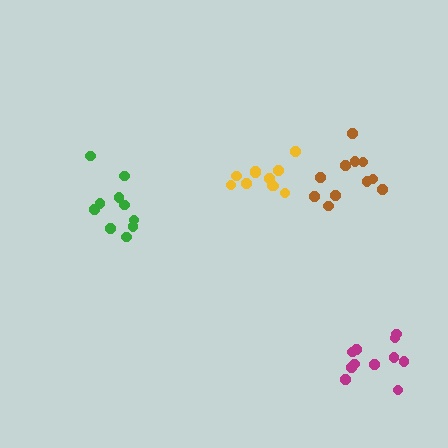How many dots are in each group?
Group 1: 10 dots, Group 2: 11 dots, Group 3: 11 dots, Group 4: 11 dots (43 total).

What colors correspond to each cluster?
The clusters are colored: green, yellow, brown, magenta.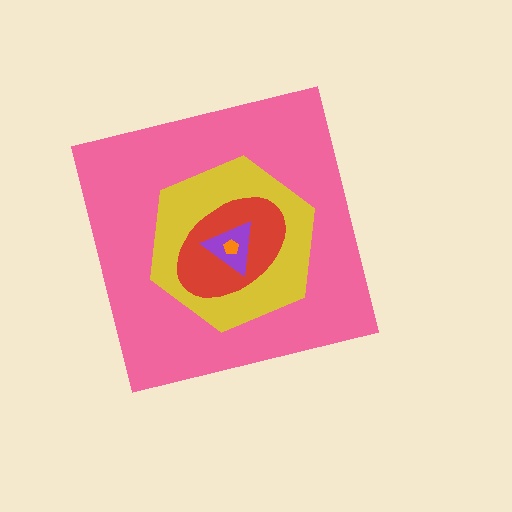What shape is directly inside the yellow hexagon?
The red ellipse.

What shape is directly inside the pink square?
The yellow hexagon.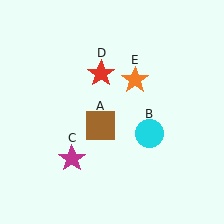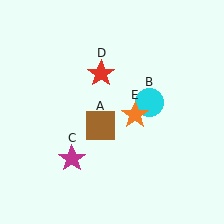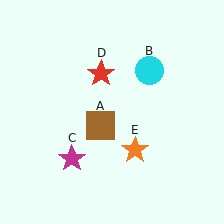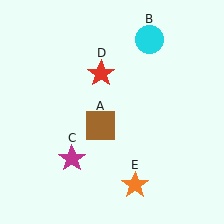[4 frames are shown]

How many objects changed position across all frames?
2 objects changed position: cyan circle (object B), orange star (object E).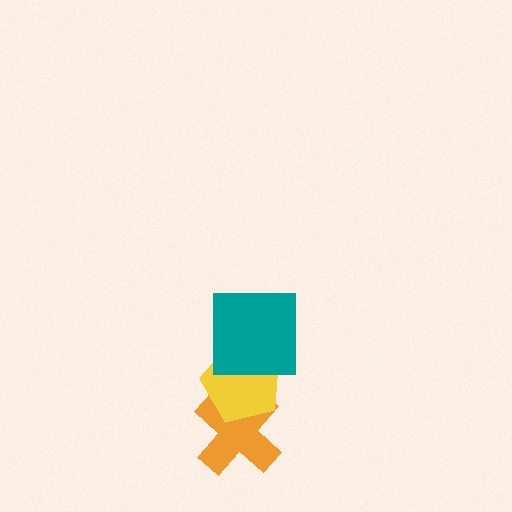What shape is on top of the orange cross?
The yellow pentagon is on top of the orange cross.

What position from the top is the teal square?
The teal square is 1st from the top.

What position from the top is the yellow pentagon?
The yellow pentagon is 2nd from the top.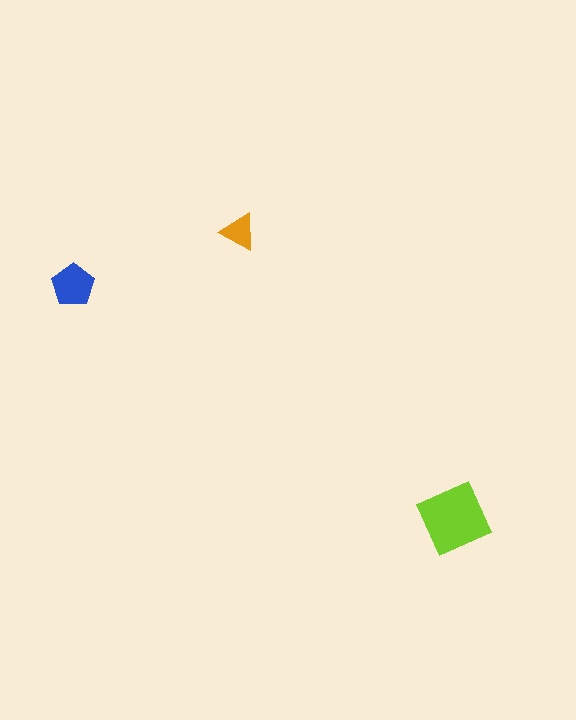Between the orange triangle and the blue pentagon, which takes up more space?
The blue pentagon.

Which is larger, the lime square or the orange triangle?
The lime square.